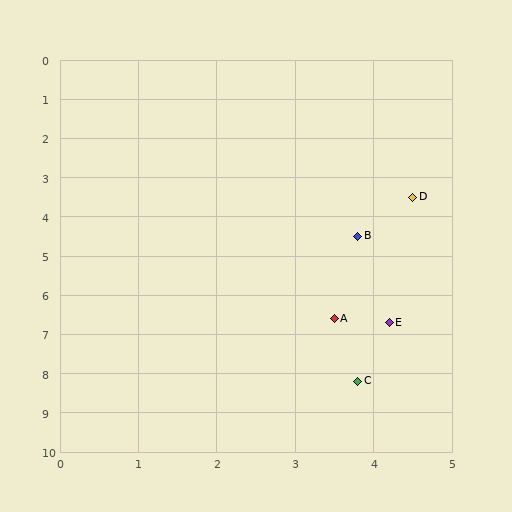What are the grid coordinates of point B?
Point B is at approximately (3.8, 4.5).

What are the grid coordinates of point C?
Point C is at approximately (3.8, 8.2).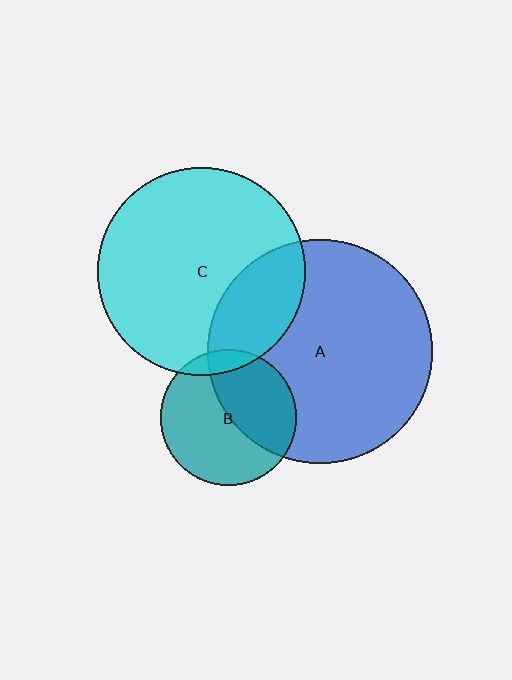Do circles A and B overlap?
Yes.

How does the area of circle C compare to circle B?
Approximately 2.3 times.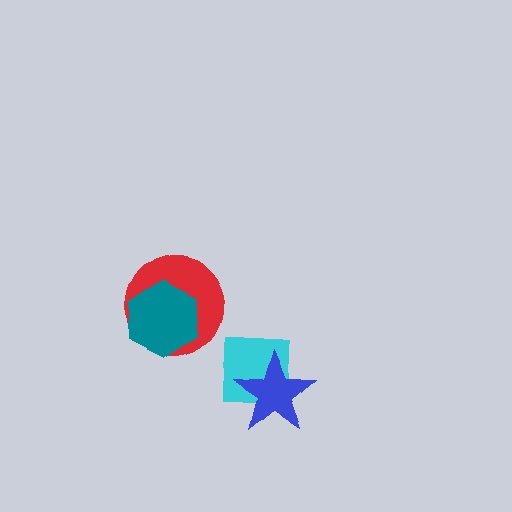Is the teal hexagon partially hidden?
No, no other shape covers it.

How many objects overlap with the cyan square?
1 object overlaps with the cyan square.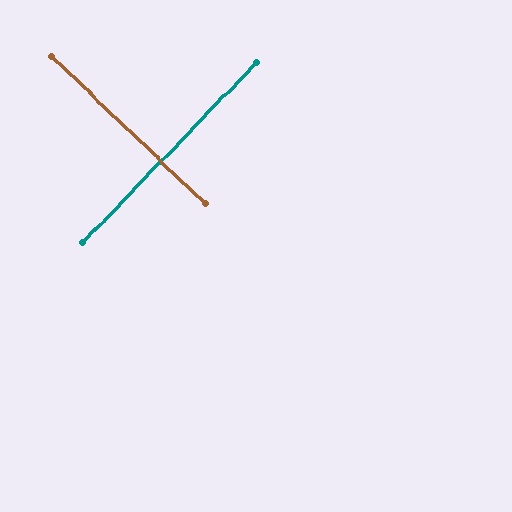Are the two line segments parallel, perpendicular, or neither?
Perpendicular — they meet at approximately 90°.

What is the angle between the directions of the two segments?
Approximately 90 degrees.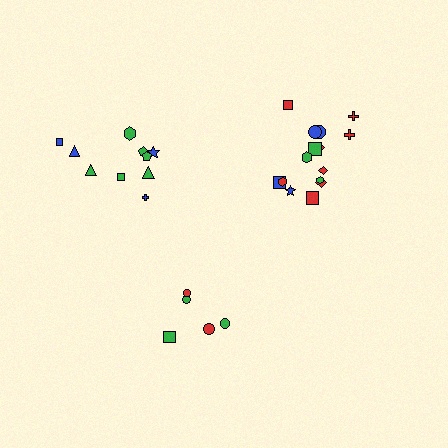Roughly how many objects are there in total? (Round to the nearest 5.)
Roughly 30 objects in total.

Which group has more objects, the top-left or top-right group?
The top-right group.